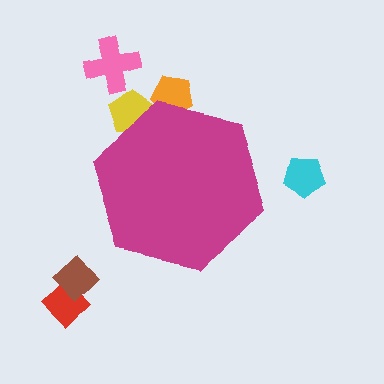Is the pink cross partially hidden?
No, the pink cross is fully visible.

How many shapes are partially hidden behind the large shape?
2 shapes are partially hidden.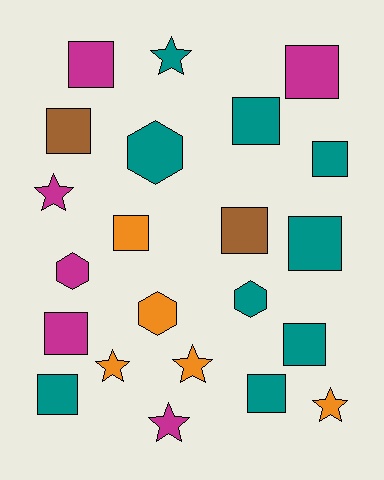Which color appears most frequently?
Teal, with 9 objects.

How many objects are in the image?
There are 22 objects.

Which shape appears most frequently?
Square, with 12 objects.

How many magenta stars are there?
There are 2 magenta stars.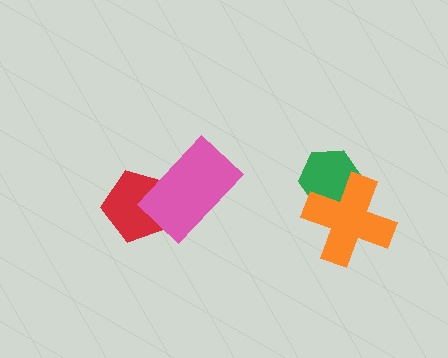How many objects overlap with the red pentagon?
1 object overlaps with the red pentagon.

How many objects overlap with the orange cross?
1 object overlaps with the orange cross.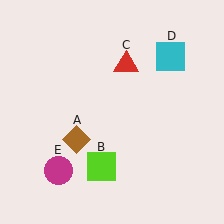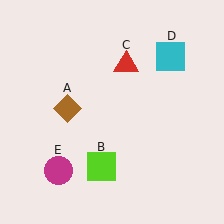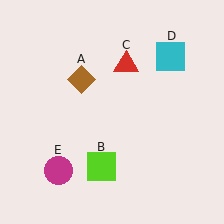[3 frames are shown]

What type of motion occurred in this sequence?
The brown diamond (object A) rotated clockwise around the center of the scene.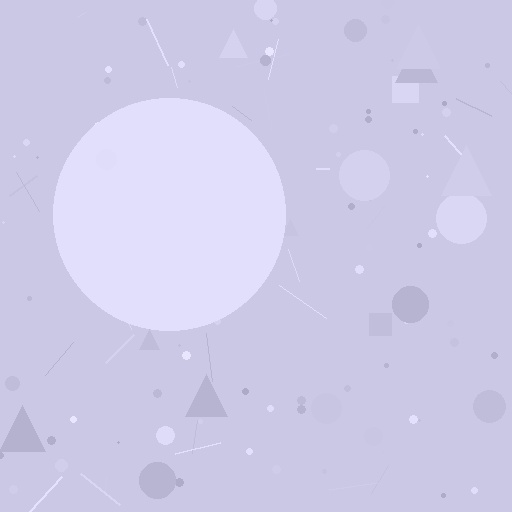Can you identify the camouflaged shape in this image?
The camouflaged shape is a circle.